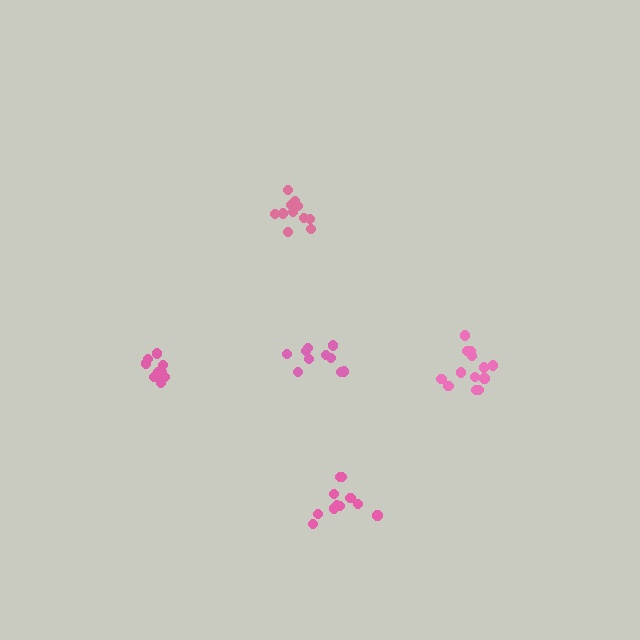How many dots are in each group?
Group 1: 11 dots, Group 2: 11 dots, Group 3: 13 dots, Group 4: 9 dots, Group 5: 10 dots (54 total).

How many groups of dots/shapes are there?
There are 5 groups.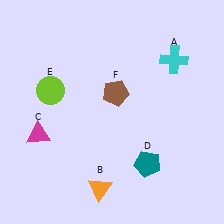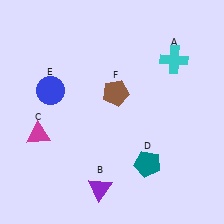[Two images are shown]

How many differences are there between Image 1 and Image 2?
There are 2 differences between the two images.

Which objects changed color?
B changed from orange to purple. E changed from lime to blue.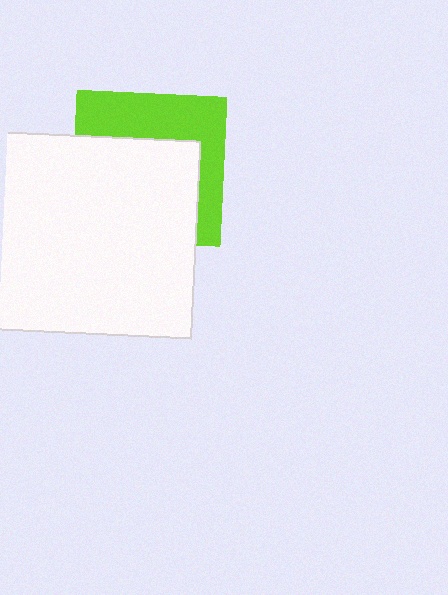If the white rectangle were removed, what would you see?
You would see the complete lime square.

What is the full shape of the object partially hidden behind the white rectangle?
The partially hidden object is a lime square.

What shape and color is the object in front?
The object in front is a white rectangle.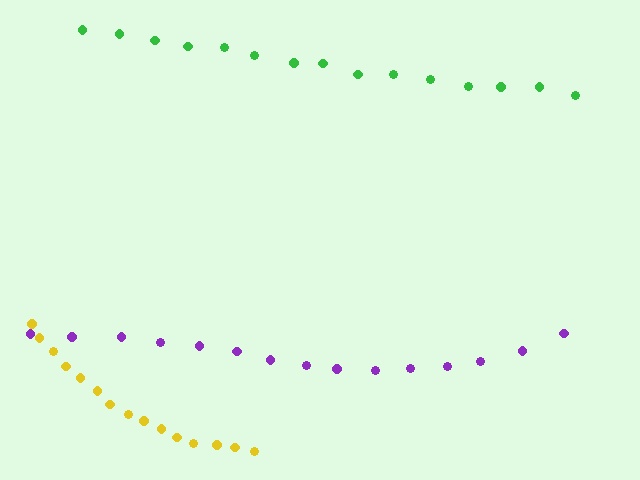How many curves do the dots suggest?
There are 3 distinct paths.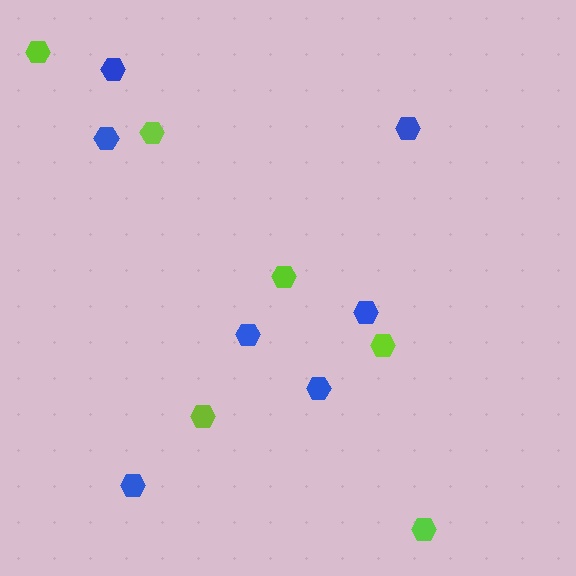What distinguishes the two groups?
There are 2 groups: one group of blue hexagons (7) and one group of lime hexagons (6).